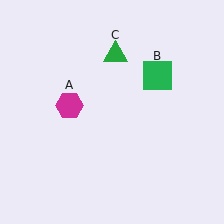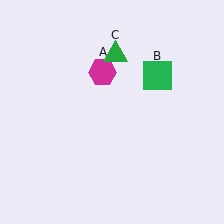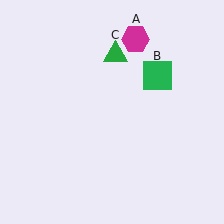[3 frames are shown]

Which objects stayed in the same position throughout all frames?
Green square (object B) and green triangle (object C) remained stationary.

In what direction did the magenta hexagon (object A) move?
The magenta hexagon (object A) moved up and to the right.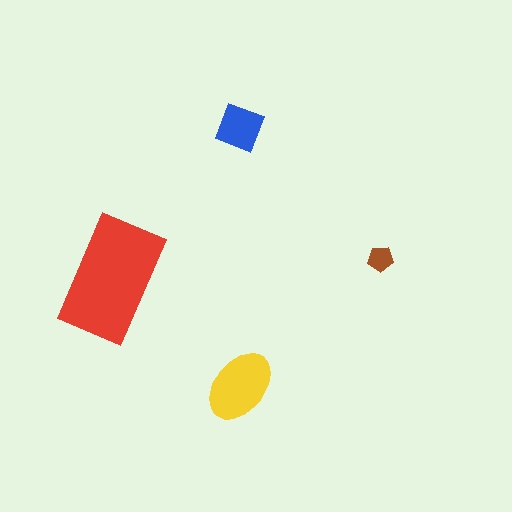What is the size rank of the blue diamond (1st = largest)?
3rd.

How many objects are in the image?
There are 4 objects in the image.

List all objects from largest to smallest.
The red rectangle, the yellow ellipse, the blue diamond, the brown pentagon.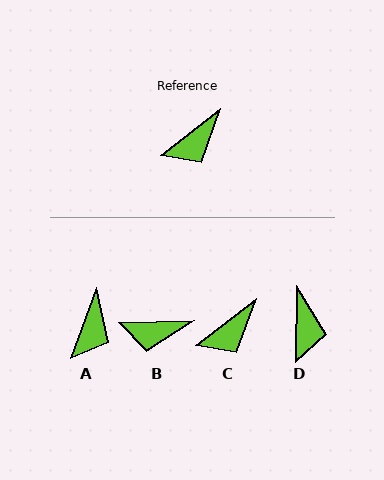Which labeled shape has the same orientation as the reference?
C.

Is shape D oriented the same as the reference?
No, it is off by about 51 degrees.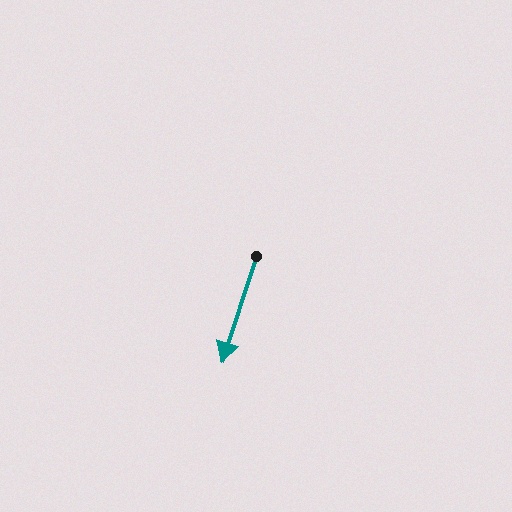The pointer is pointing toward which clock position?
Roughly 7 o'clock.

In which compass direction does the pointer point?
South.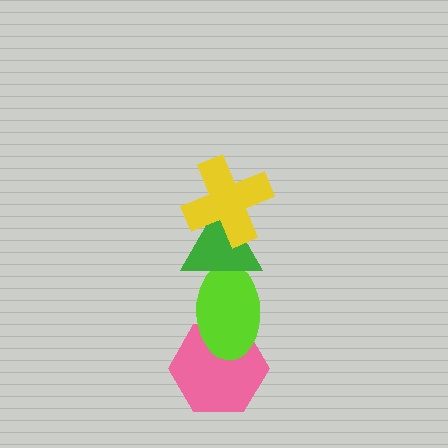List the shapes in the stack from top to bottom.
From top to bottom: the yellow cross, the green triangle, the lime ellipse, the pink hexagon.